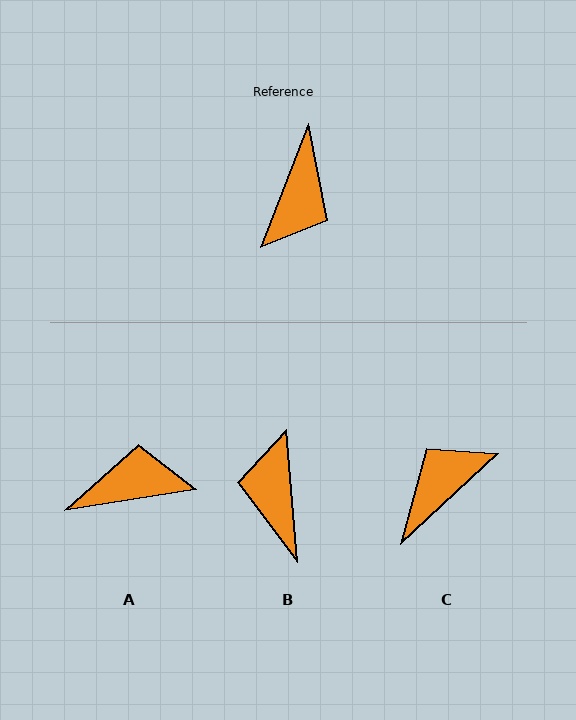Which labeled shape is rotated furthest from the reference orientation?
B, about 154 degrees away.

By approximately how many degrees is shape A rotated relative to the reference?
Approximately 120 degrees counter-clockwise.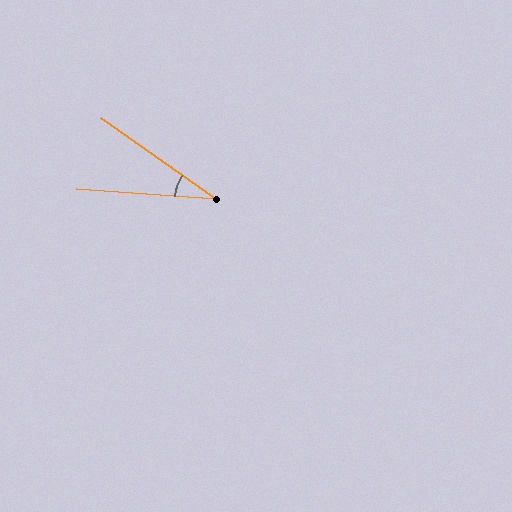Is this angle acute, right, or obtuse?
It is acute.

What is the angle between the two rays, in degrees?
Approximately 31 degrees.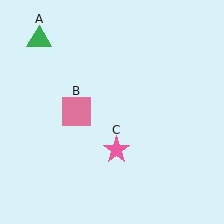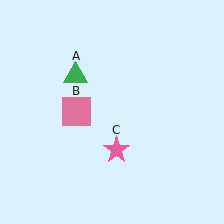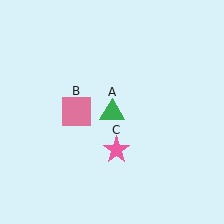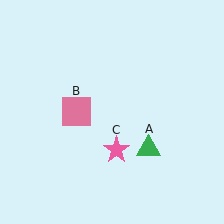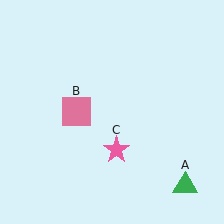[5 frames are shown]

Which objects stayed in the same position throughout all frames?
Pink square (object B) and pink star (object C) remained stationary.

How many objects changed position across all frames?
1 object changed position: green triangle (object A).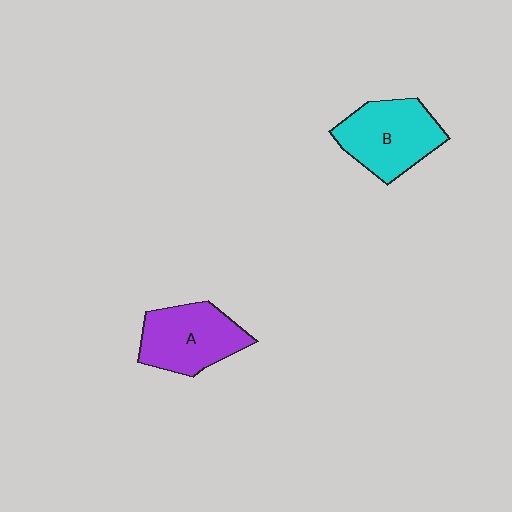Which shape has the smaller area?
Shape A (purple).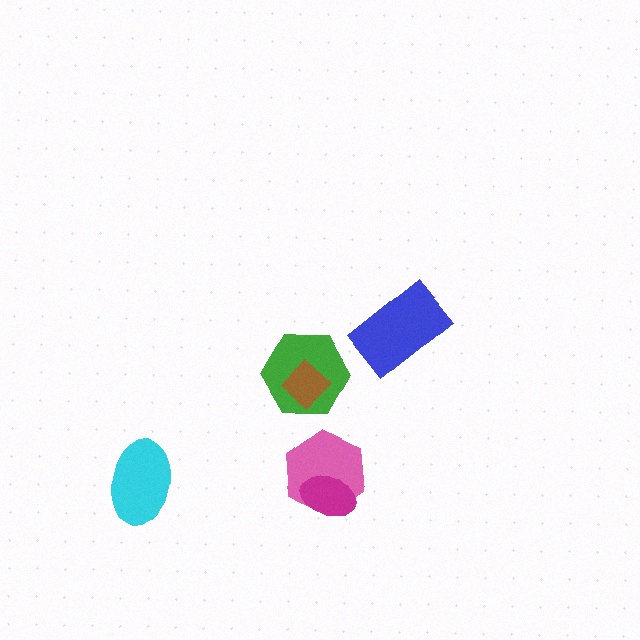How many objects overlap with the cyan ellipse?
0 objects overlap with the cyan ellipse.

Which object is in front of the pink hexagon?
The magenta ellipse is in front of the pink hexagon.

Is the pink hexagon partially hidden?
Yes, it is partially covered by another shape.